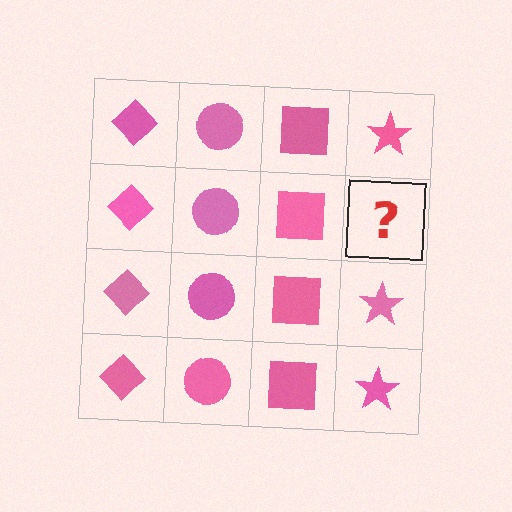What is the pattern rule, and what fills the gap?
The rule is that each column has a consistent shape. The gap should be filled with a pink star.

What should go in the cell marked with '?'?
The missing cell should contain a pink star.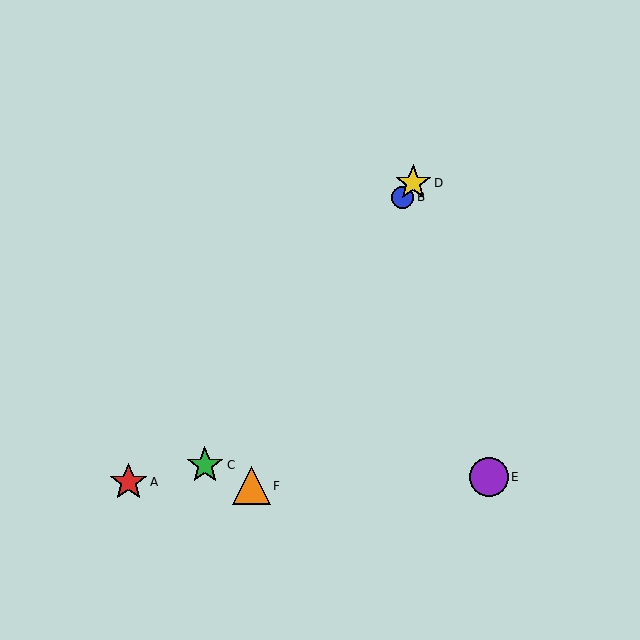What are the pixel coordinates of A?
Object A is at (128, 482).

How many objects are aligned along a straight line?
3 objects (B, C, D) are aligned along a straight line.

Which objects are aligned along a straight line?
Objects B, C, D are aligned along a straight line.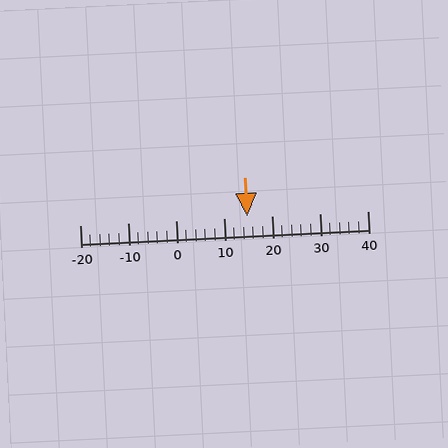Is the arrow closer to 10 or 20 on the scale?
The arrow is closer to 10.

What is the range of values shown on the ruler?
The ruler shows values from -20 to 40.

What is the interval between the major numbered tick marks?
The major tick marks are spaced 10 units apart.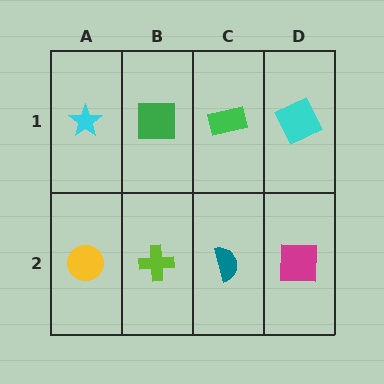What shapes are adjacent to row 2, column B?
A green square (row 1, column B), a yellow circle (row 2, column A), a teal semicircle (row 2, column C).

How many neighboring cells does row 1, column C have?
3.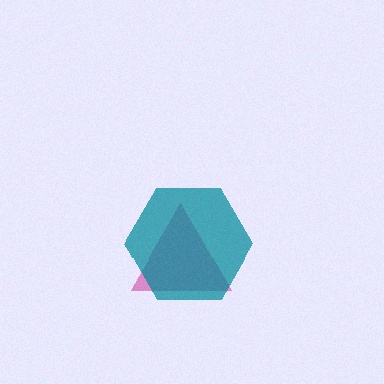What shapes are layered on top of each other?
The layered shapes are: a magenta triangle, a teal hexagon.